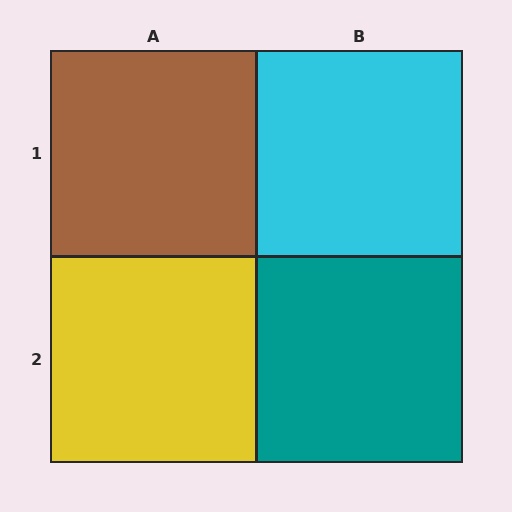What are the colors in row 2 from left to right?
Yellow, teal.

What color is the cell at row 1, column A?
Brown.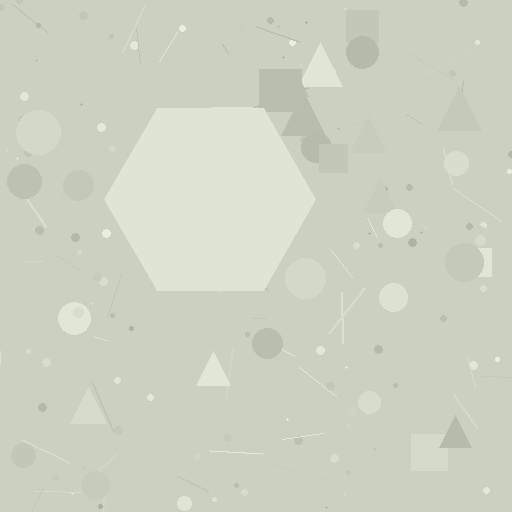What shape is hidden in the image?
A hexagon is hidden in the image.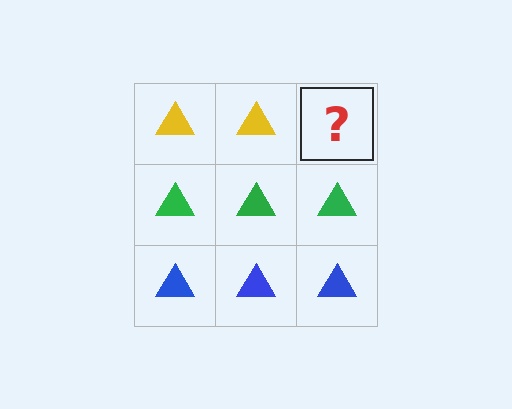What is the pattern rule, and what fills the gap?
The rule is that each row has a consistent color. The gap should be filled with a yellow triangle.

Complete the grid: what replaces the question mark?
The question mark should be replaced with a yellow triangle.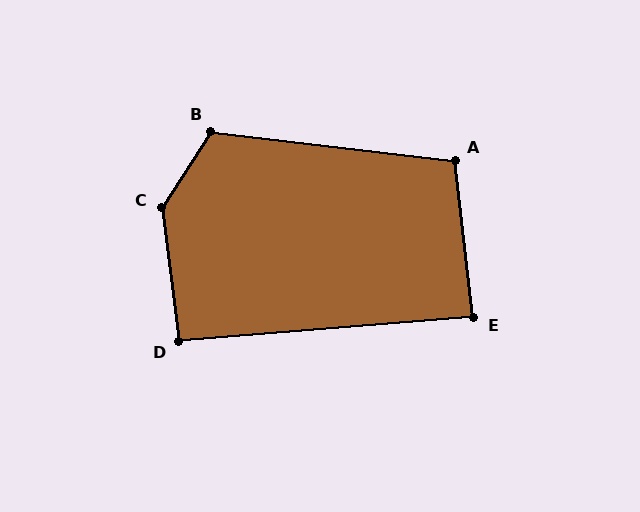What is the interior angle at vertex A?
Approximately 103 degrees (obtuse).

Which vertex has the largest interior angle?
C, at approximately 140 degrees.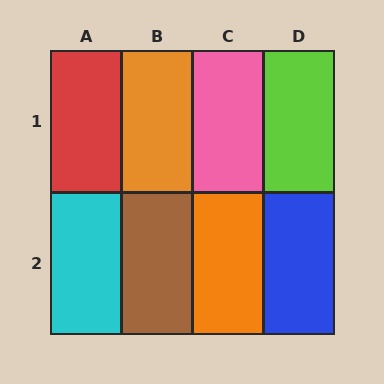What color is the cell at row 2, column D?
Blue.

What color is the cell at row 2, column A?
Cyan.